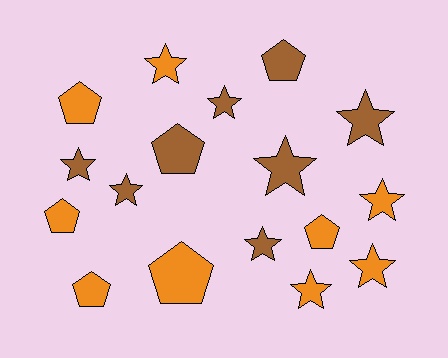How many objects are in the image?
There are 17 objects.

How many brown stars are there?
There are 6 brown stars.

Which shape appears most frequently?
Star, with 10 objects.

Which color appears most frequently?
Orange, with 9 objects.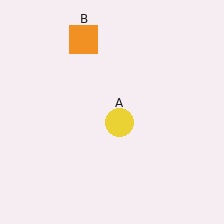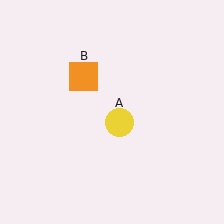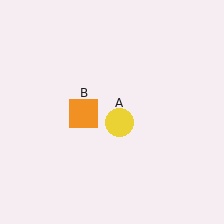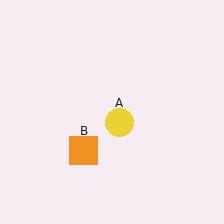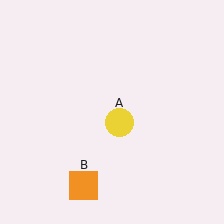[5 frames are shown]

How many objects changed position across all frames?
1 object changed position: orange square (object B).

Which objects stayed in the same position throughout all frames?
Yellow circle (object A) remained stationary.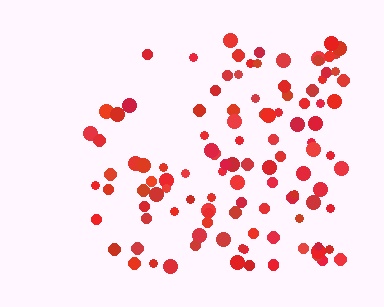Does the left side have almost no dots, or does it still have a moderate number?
Still a moderate number, just noticeably fewer than the right.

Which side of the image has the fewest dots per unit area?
The left.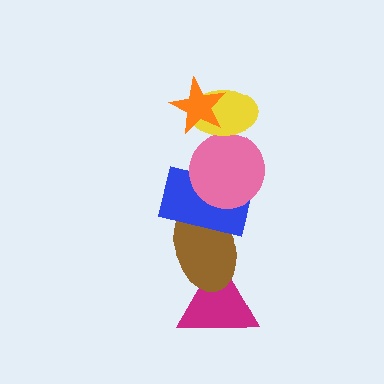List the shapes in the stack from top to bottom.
From top to bottom: the orange star, the yellow ellipse, the pink circle, the blue rectangle, the brown ellipse, the magenta triangle.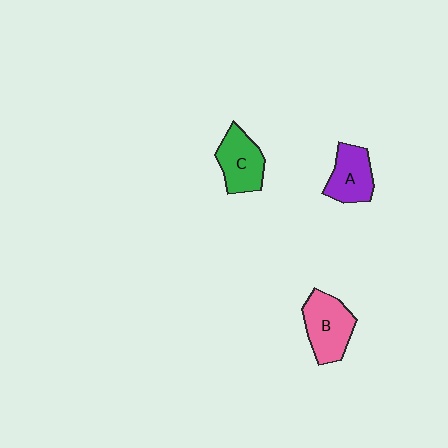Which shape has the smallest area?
Shape A (purple).